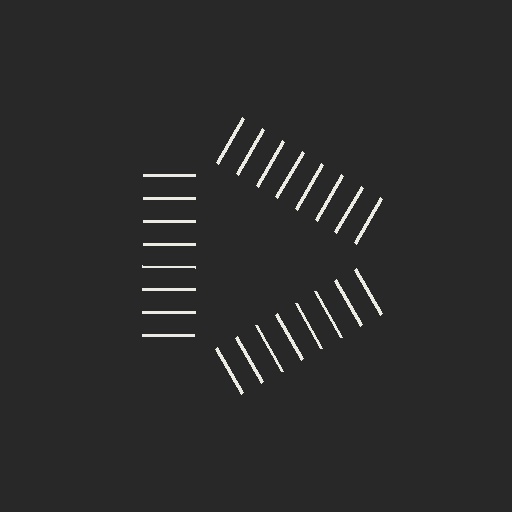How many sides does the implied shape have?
3 sides — the line-ends trace a triangle.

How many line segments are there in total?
24 — 8 along each of the 3 edges.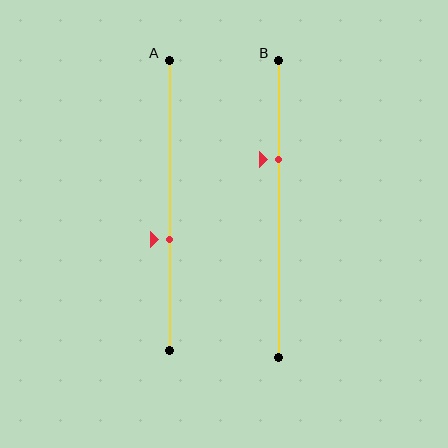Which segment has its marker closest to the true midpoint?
Segment A has its marker closest to the true midpoint.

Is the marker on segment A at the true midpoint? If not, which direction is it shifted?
No, the marker on segment A is shifted downward by about 12% of the segment length.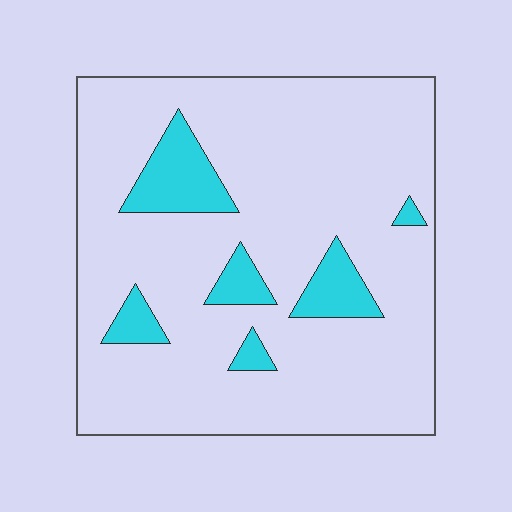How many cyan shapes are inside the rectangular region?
6.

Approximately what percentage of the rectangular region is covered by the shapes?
Approximately 15%.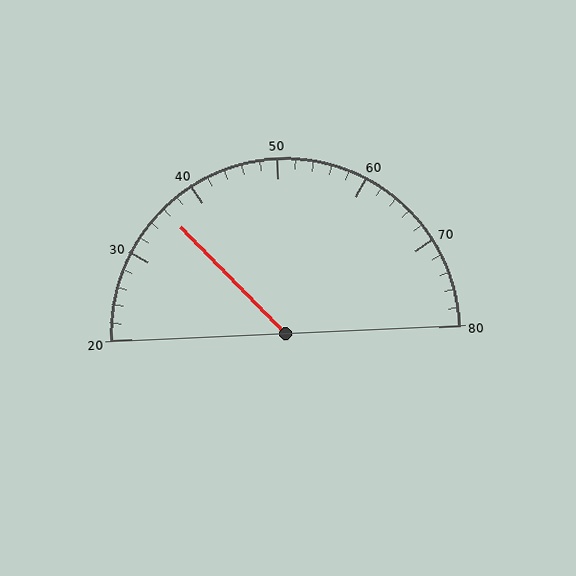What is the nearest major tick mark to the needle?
The nearest major tick mark is 40.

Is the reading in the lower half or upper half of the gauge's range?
The reading is in the lower half of the range (20 to 80).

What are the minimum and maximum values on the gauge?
The gauge ranges from 20 to 80.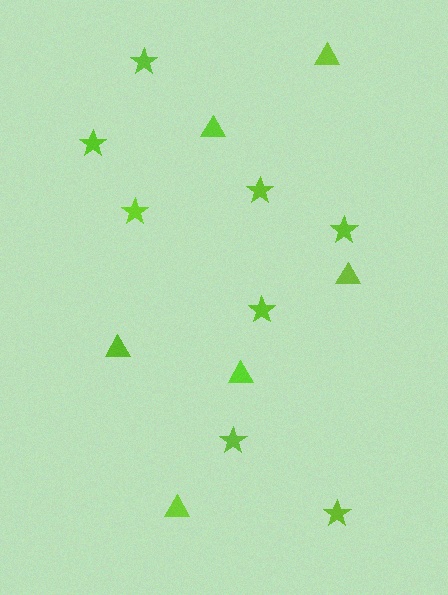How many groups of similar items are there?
There are 2 groups: one group of triangles (6) and one group of stars (8).